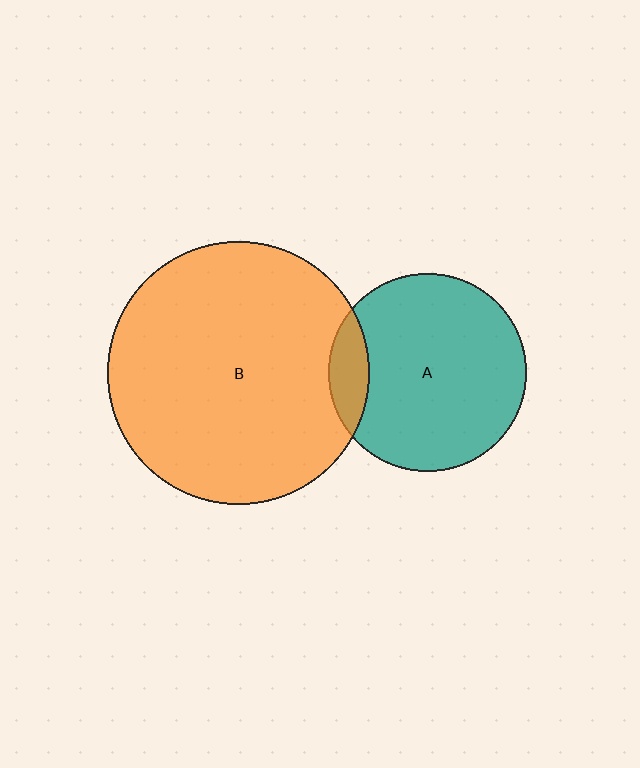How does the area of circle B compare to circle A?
Approximately 1.8 times.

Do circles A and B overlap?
Yes.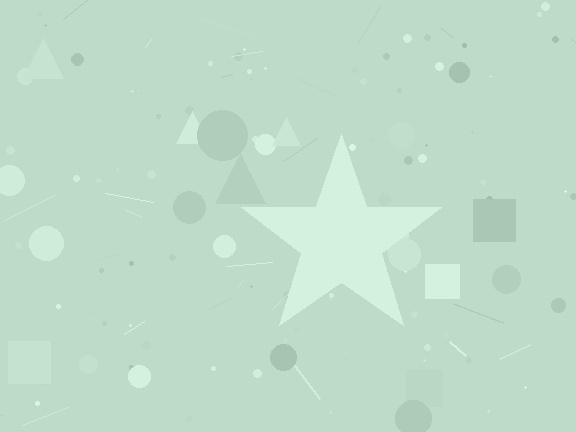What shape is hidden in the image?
A star is hidden in the image.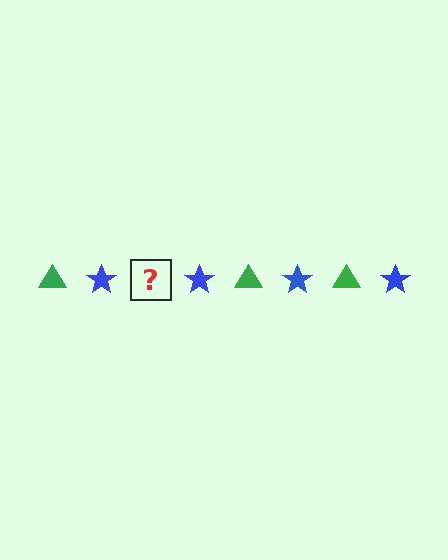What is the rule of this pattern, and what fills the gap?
The rule is that the pattern alternates between green triangle and blue star. The gap should be filled with a green triangle.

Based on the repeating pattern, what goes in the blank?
The blank should be a green triangle.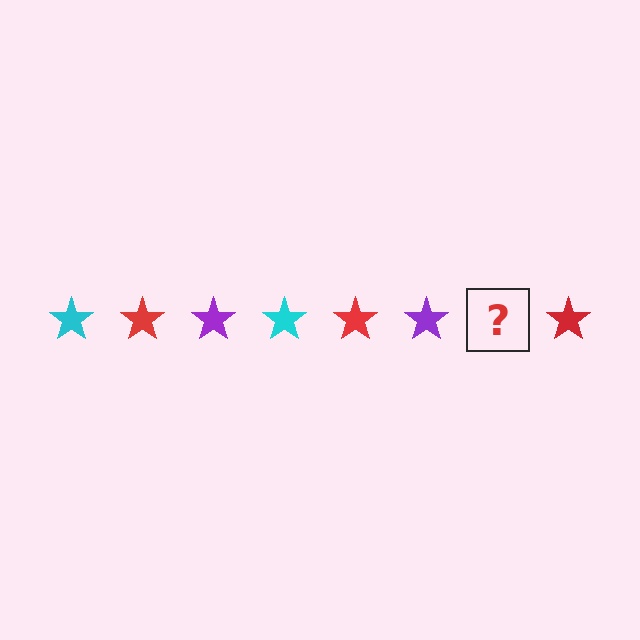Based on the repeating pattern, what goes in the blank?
The blank should be a cyan star.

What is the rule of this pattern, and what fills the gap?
The rule is that the pattern cycles through cyan, red, purple stars. The gap should be filled with a cyan star.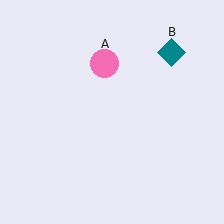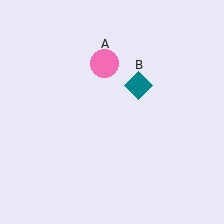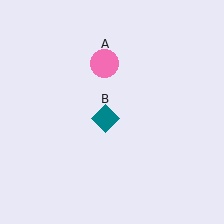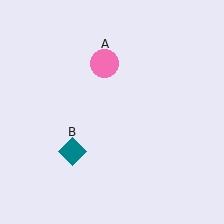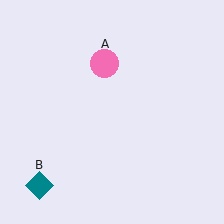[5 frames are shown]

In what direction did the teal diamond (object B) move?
The teal diamond (object B) moved down and to the left.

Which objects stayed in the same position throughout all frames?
Pink circle (object A) remained stationary.